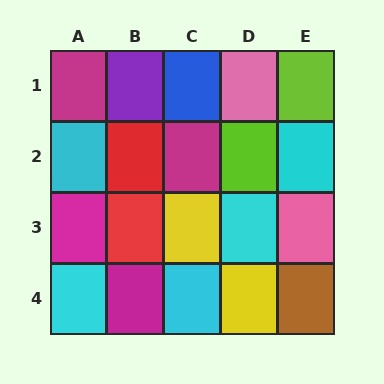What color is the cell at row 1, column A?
Magenta.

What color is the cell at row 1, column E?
Lime.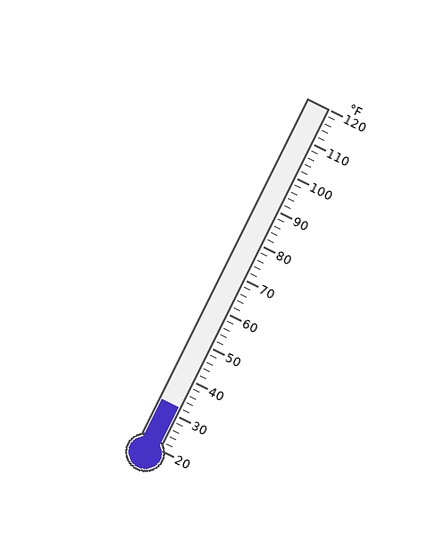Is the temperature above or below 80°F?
The temperature is below 80°F.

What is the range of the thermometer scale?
The thermometer scale ranges from 20°F to 120°F.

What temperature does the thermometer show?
The thermometer shows approximately 32°F.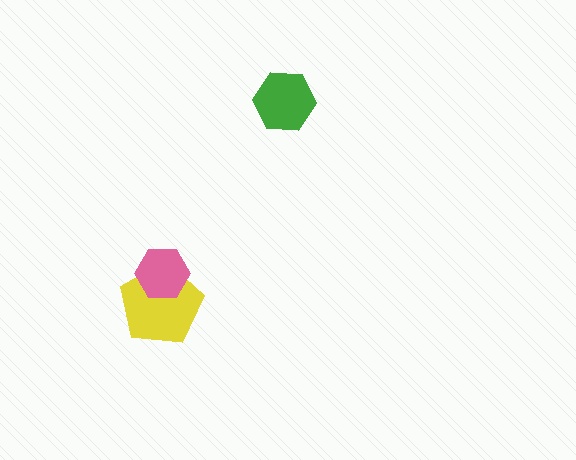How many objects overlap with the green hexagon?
0 objects overlap with the green hexagon.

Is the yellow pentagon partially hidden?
Yes, it is partially covered by another shape.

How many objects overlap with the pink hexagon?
1 object overlaps with the pink hexagon.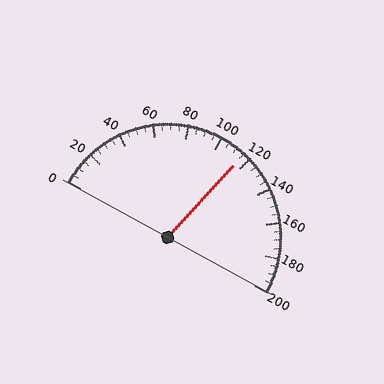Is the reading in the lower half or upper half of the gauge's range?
The reading is in the upper half of the range (0 to 200).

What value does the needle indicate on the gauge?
The needle indicates approximately 115.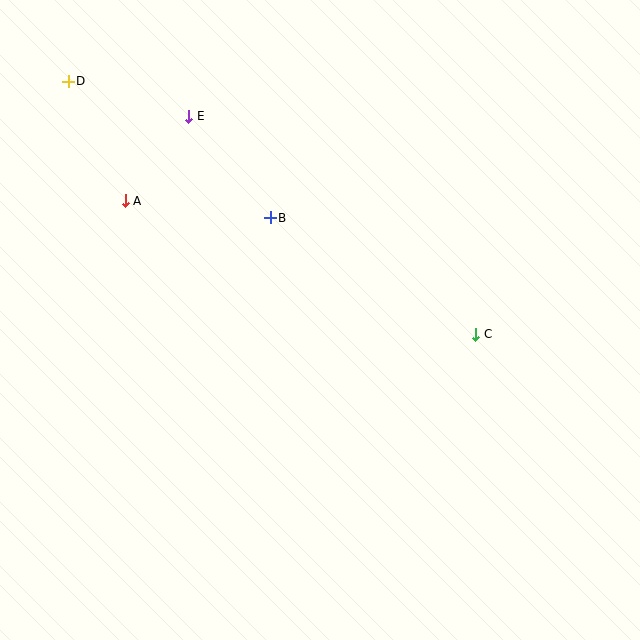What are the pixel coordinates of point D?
Point D is at (68, 81).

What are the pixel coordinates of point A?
Point A is at (125, 201).